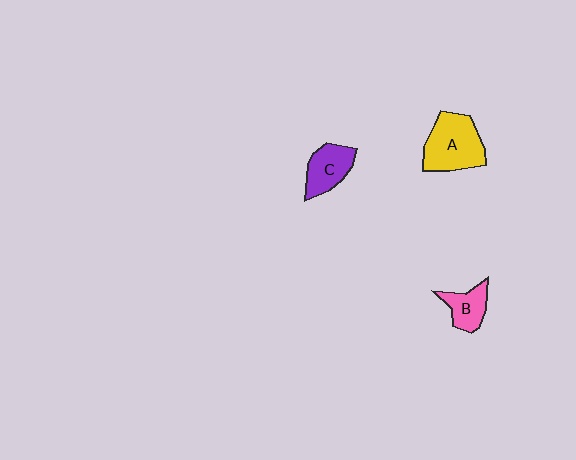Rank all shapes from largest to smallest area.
From largest to smallest: A (yellow), C (purple), B (pink).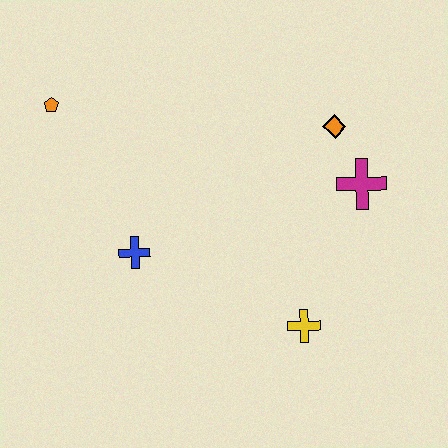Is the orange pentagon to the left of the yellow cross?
Yes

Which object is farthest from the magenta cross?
The orange pentagon is farthest from the magenta cross.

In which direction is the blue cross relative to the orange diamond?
The blue cross is to the left of the orange diamond.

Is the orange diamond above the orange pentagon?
No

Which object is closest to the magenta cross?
The orange diamond is closest to the magenta cross.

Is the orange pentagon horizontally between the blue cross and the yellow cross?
No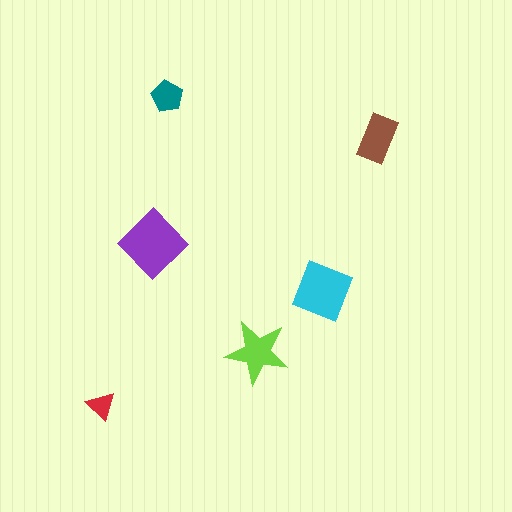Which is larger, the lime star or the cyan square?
The cyan square.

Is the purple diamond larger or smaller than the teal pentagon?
Larger.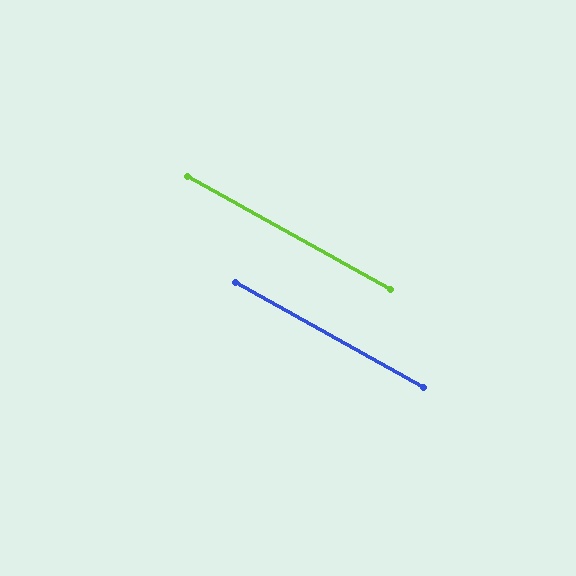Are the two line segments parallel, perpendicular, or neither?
Parallel — their directions differ by only 0.1°.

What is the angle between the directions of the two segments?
Approximately 0 degrees.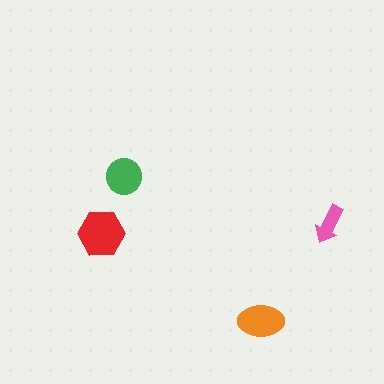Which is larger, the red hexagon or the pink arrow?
The red hexagon.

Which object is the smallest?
The pink arrow.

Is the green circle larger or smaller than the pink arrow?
Larger.